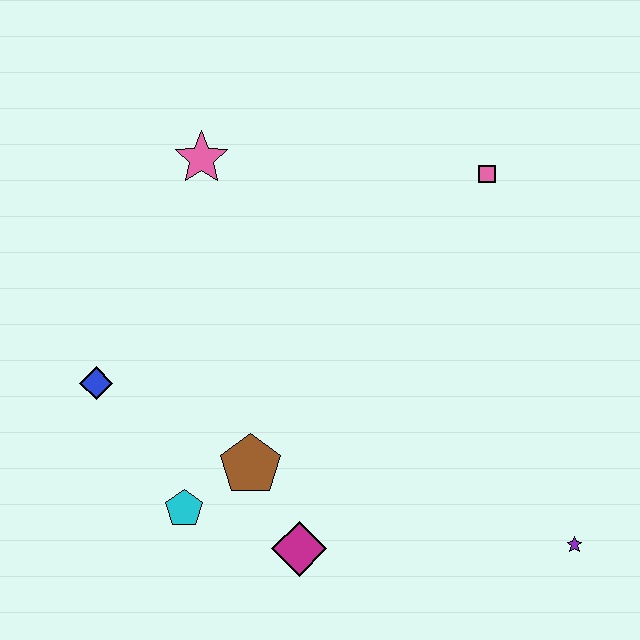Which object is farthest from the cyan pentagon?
The pink square is farthest from the cyan pentagon.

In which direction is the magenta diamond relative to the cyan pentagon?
The magenta diamond is to the right of the cyan pentagon.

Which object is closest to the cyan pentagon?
The brown pentagon is closest to the cyan pentagon.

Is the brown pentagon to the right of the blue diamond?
Yes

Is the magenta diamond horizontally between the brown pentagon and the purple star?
Yes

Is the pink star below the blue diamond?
No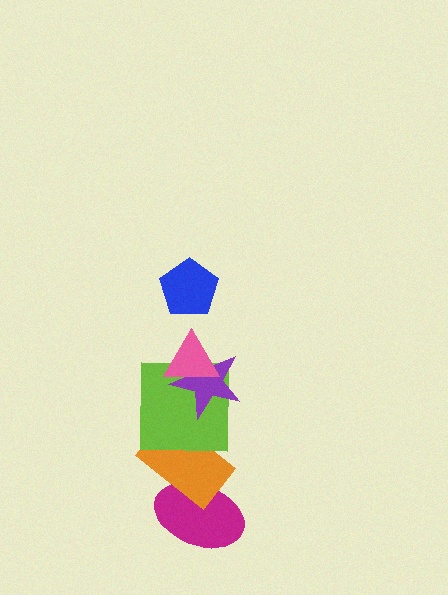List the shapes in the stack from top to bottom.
From top to bottom: the blue pentagon, the pink triangle, the purple star, the lime square, the orange rectangle, the magenta ellipse.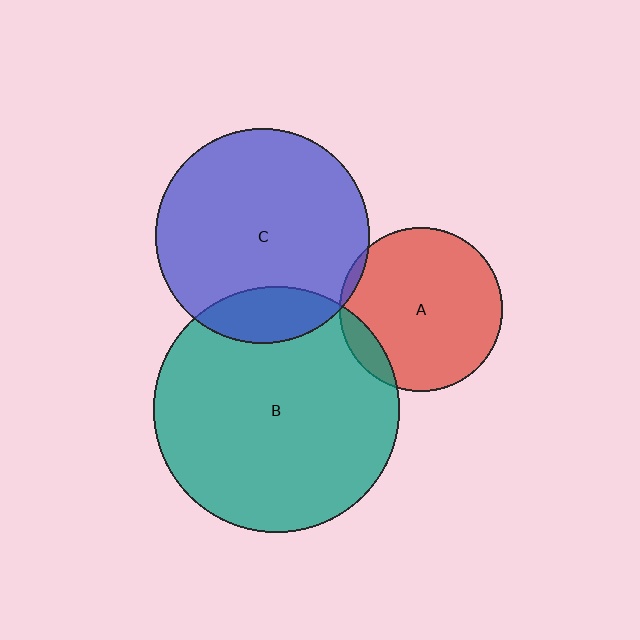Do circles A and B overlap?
Yes.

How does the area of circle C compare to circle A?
Approximately 1.7 times.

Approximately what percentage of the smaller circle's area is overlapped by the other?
Approximately 10%.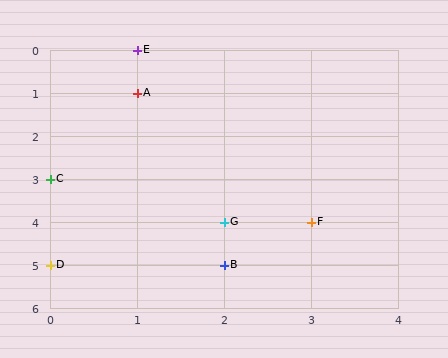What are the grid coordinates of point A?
Point A is at grid coordinates (1, 1).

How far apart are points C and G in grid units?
Points C and G are 2 columns and 1 row apart (about 2.2 grid units diagonally).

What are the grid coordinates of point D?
Point D is at grid coordinates (0, 5).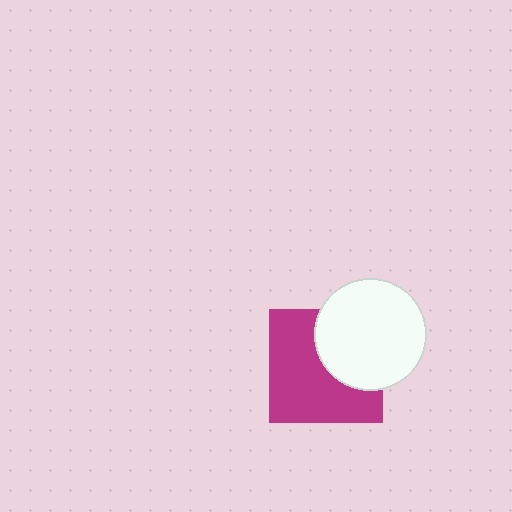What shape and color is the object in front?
The object in front is a white circle.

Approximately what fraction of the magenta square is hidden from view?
Roughly 38% of the magenta square is hidden behind the white circle.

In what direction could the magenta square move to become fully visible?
The magenta square could move toward the lower-left. That would shift it out from behind the white circle entirely.